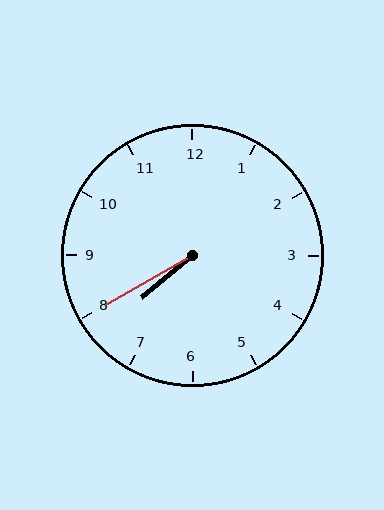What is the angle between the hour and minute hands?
Approximately 10 degrees.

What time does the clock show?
7:40.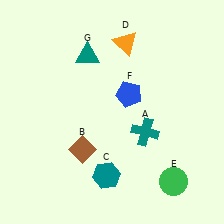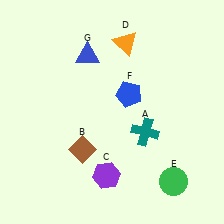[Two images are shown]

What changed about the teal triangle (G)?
In Image 1, G is teal. In Image 2, it changed to blue.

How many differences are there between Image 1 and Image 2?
There are 2 differences between the two images.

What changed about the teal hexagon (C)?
In Image 1, C is teal. In Image 2, it changed to purple.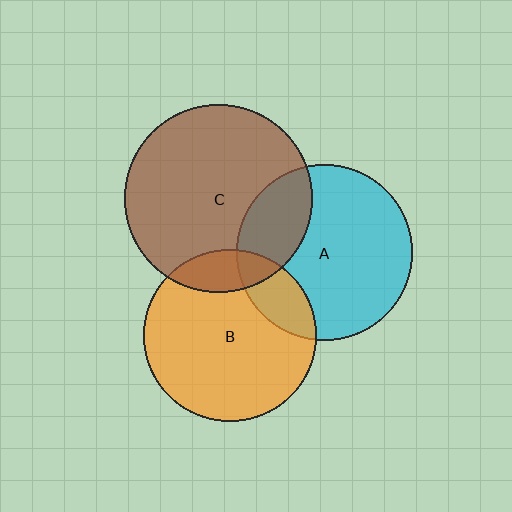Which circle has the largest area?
Circle C (brown).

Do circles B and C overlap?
Yes.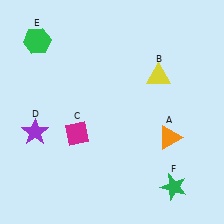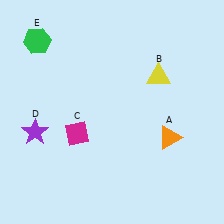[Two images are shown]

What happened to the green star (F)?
The green star (F) was removed in Image 2. It was in the bottom-right area of Image 1.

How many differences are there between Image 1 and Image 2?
There is 1 difference between the two images.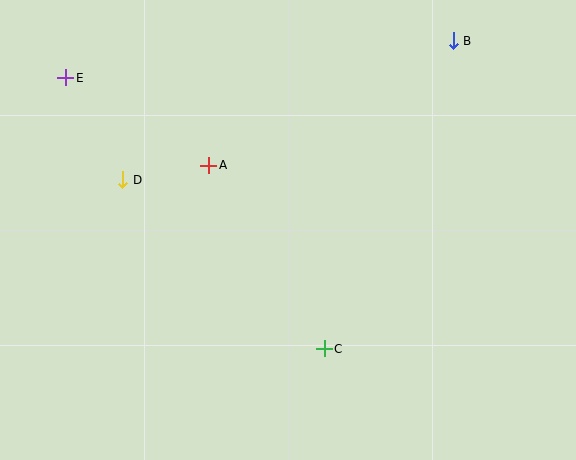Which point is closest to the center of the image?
Point A at (209, 165) is closest to the center.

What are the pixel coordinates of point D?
Point D is at (123, 180).